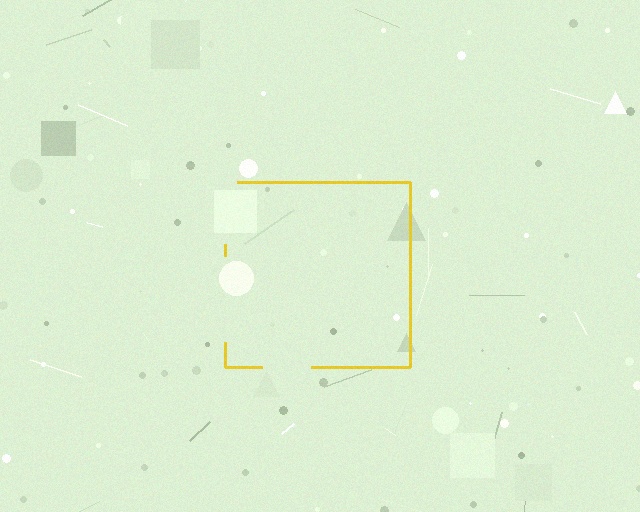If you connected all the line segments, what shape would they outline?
They would outline a square.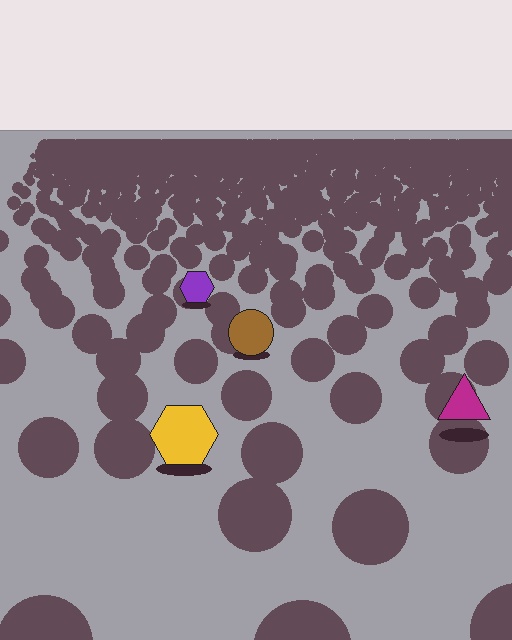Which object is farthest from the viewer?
The purple hexagon is farthest from the viewer. It appears smaller and the ground texture around it is denser.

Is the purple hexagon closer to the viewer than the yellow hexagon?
No. The yellow hexagon is closer — you can tell from the texture gradient: the ground texture is coarser near it.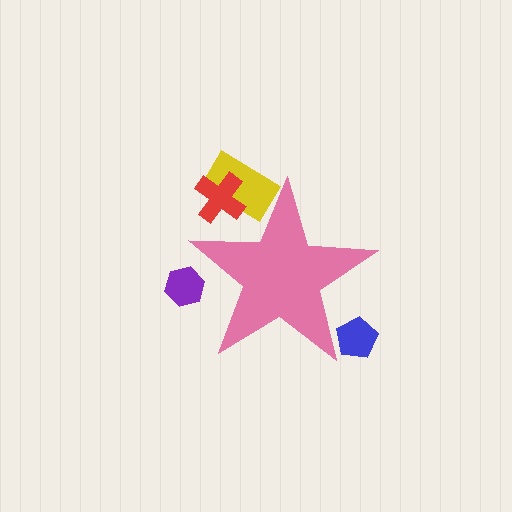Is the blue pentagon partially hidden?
Yes, the blue pentagon is partially hidden behind the pink star.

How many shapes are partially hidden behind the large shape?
4 shapes are partially hidden.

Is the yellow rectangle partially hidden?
Yes, the yellow rectangle is partially hidden behind the pink star.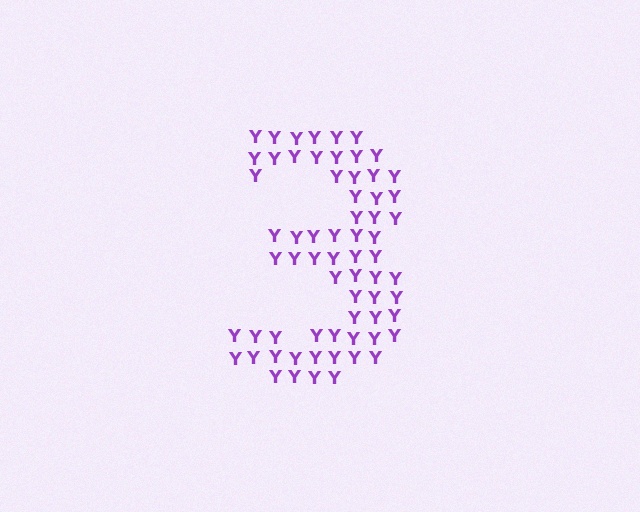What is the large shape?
The large shape is the digit 3.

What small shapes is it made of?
It is made of small letter Y's.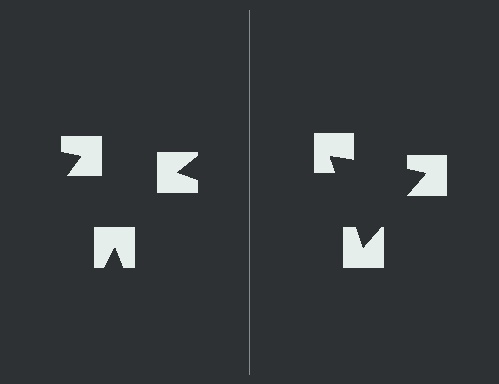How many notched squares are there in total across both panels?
6 — 3 on each side.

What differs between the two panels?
The notched squares are positioned identically on both sides; only the wedge orientations differ. On the right they align to a triangle; on the left they are misaligned.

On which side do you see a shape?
An illusory triangle appears on the right side. On the left side the wedge cuts are rotated, so no coherent shape forms.